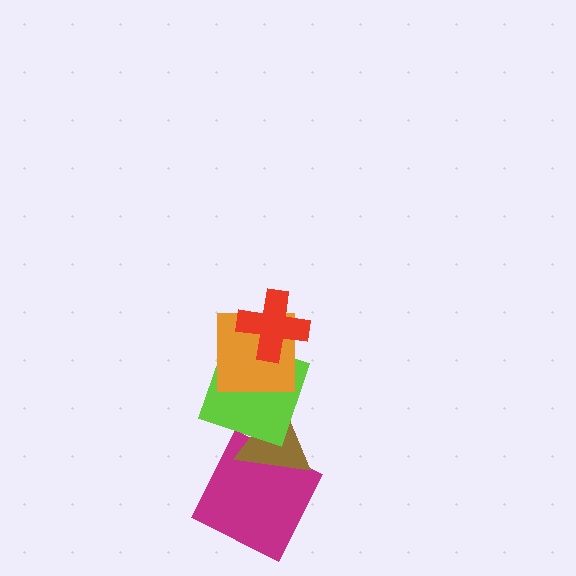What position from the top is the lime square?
The lime square is 3rd from the top.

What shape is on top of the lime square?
The orange square is on top of the lime square.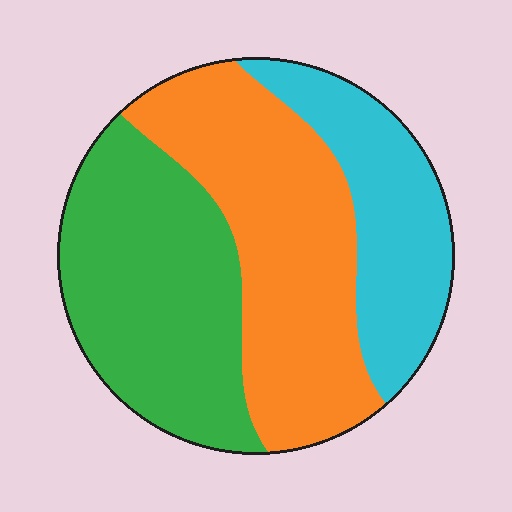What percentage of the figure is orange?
Orange takes up about two fifths (2/5) of the figure.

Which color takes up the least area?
Cyan, at roughly 25%.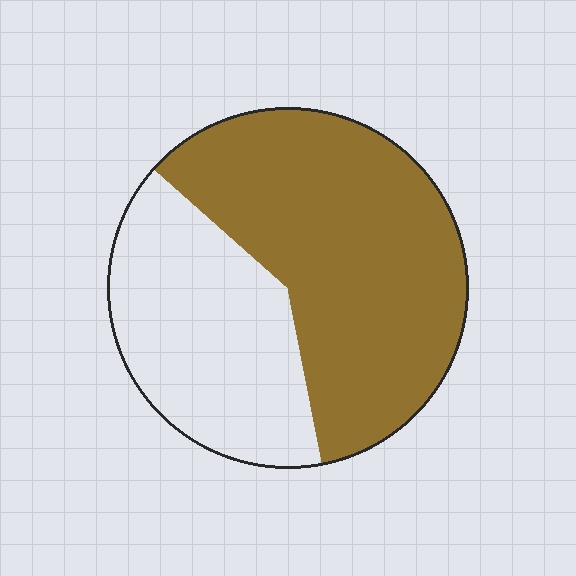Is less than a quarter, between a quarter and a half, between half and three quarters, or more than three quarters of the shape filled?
Between half and three quarters.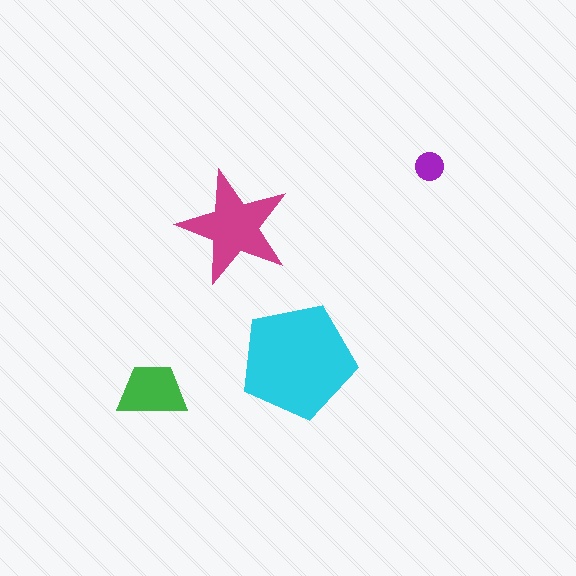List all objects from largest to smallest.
The cyan pentagon, the magenta star, the green trapezoid, the purple circle.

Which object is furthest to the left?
The green trapezoid is leftmost.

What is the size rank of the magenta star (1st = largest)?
2nd.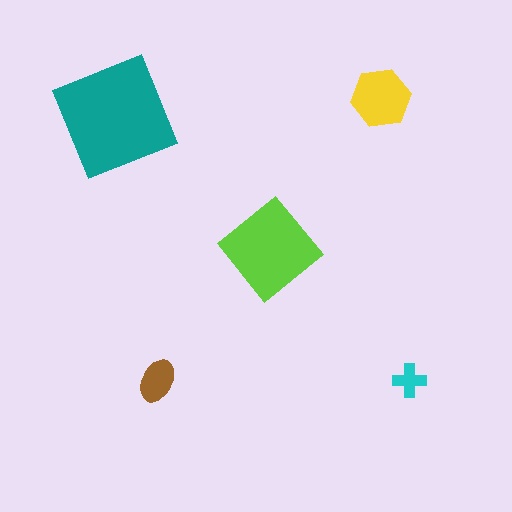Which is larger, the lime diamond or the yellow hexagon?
The lime diamond.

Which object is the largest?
The teal square.